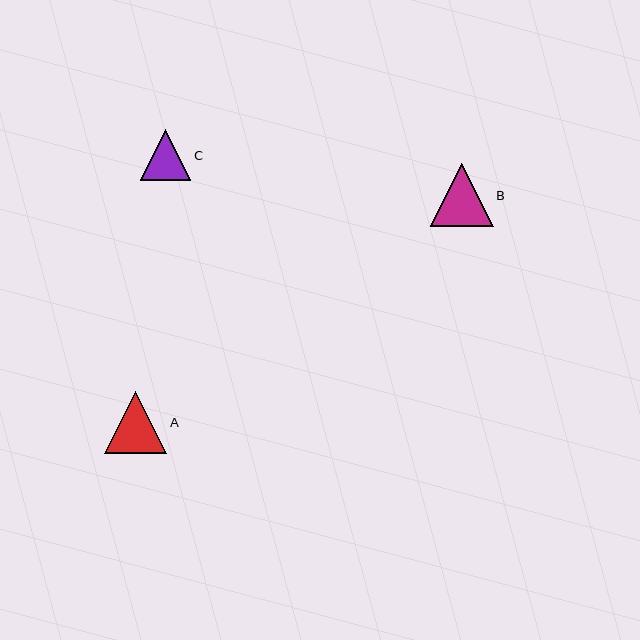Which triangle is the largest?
Triangle A is the largest with a size of approximately 63 pixels.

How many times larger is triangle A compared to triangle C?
Triangle A is approximately 1.2 times the size of triangle C.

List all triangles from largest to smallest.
From largest to smallest: A, B, C.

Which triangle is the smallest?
Triangle C is the smallest with a size of approximately 50 pixels.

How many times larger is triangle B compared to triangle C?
Triangle B is approximately 1.2 times the size of triangle C.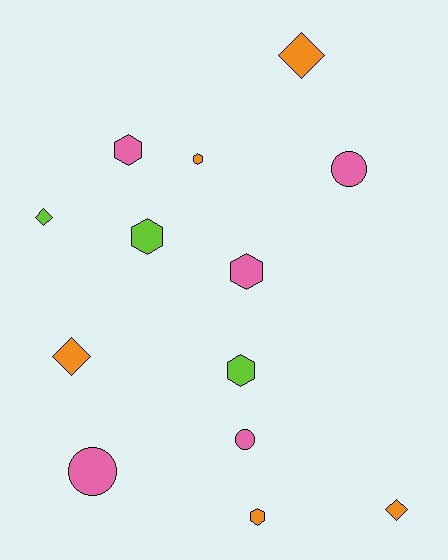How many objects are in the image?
There are 13 objects.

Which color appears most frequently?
Orange, with 5 objects.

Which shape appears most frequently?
Hexagon, with 6 objects.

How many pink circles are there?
There are 3 pink circles.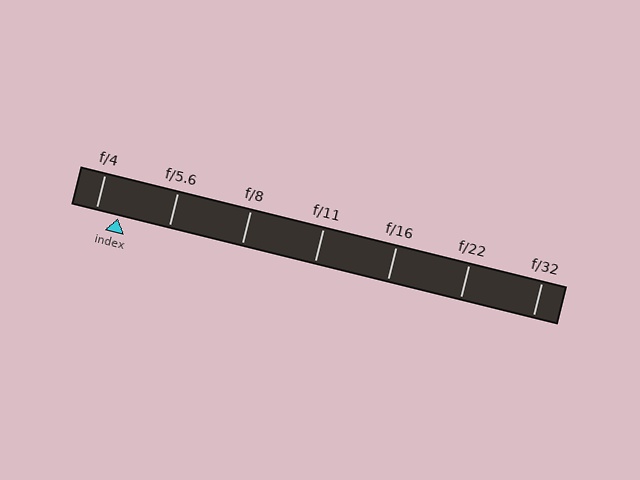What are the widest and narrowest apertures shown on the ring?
The widest aperture shown is f/4 and the narrowest is f/32.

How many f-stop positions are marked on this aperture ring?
There are 7 f-stop positions marked.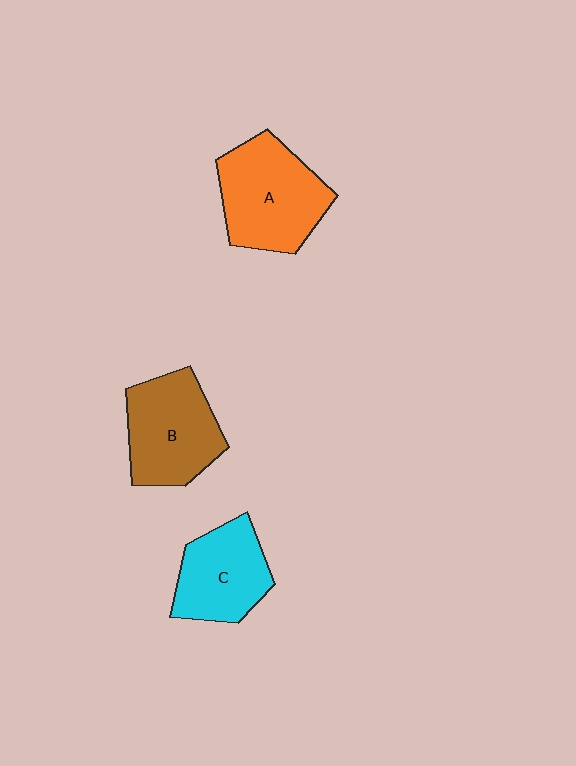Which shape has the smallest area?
Shape C (cyan).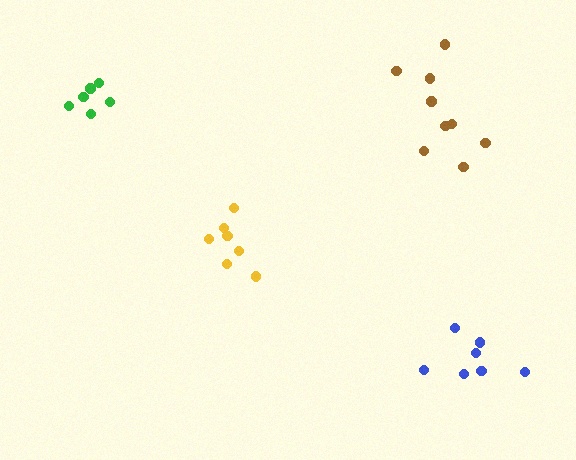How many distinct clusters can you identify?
There are 4 distinct clusters.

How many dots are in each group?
Group 1: 7 dots, Group 2: 7 dots, Group 3: 6 dots, Group 4: 9 dots (29 total).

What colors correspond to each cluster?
The clusters are colored: yellow, blue, green, brown.